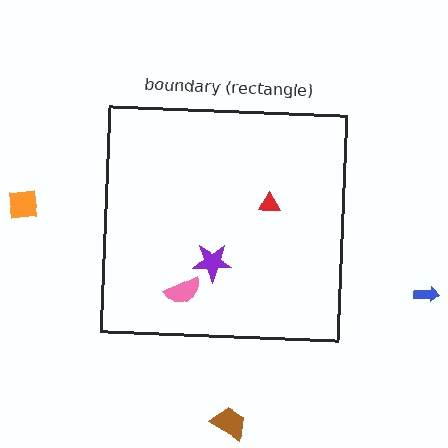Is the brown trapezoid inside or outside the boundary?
Outside.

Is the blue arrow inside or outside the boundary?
Outside.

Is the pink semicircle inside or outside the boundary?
Inside.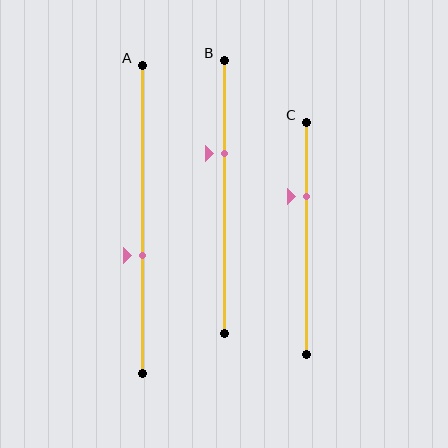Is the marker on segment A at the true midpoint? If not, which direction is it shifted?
No, the marker on segment A is shifted downward by about 12% of the segment length.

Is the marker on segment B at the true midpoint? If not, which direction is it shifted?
No, the marker on segment B is shifted upward by about 16% of the segment length.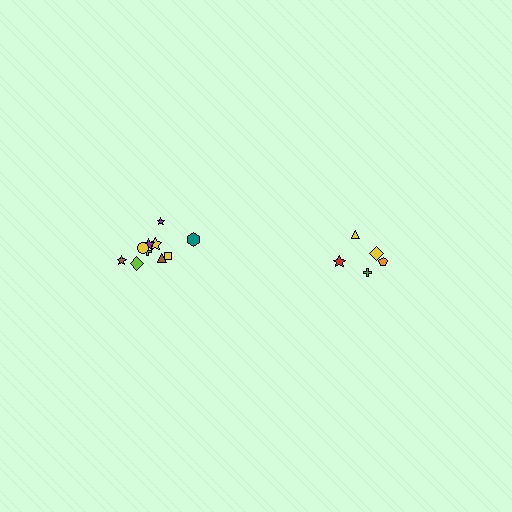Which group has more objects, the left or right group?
The left group.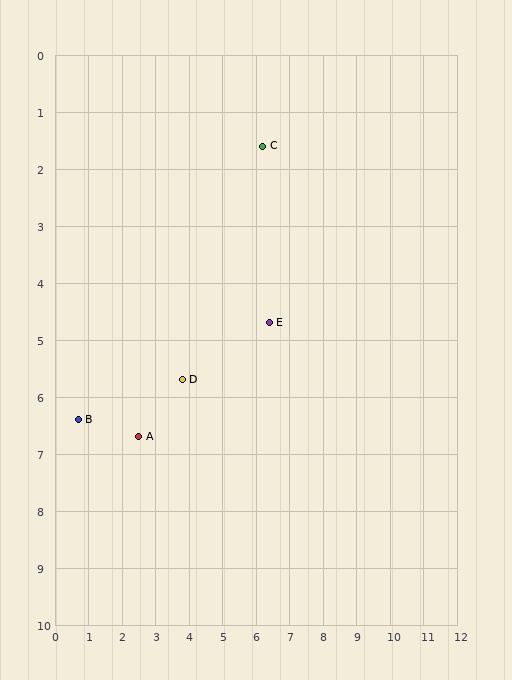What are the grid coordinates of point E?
Point E is at approximately (6.4, 4.7).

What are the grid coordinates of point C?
Point C is at approximately (6.2, 1.6).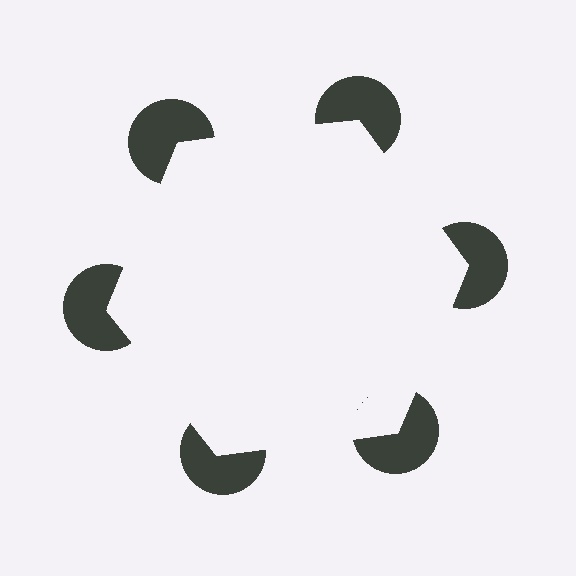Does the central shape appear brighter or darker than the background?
It typically appears slightly brighter than the background, even though no actual brightness change is drawn.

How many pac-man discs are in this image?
There are 6 — one at each vertex of the illusory hexagon.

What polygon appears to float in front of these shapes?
An illusory hexagon — its edges are inferred from the aligned wedge cuts in the pac-man discs, not physically drawn.